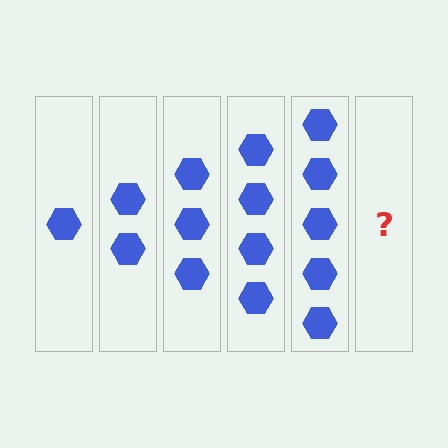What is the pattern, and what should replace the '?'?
The pattern is that each step adds one more hexagon. The '?' should be 6 hexagons.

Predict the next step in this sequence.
The next step is 6 hexagons.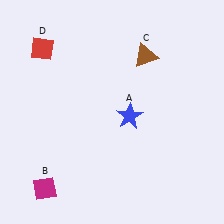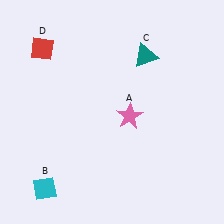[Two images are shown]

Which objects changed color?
A changed from blue to pink. B changed from magenta to cyan. C changed from brown to teal.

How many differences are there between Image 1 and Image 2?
There are 3 differences between the two images.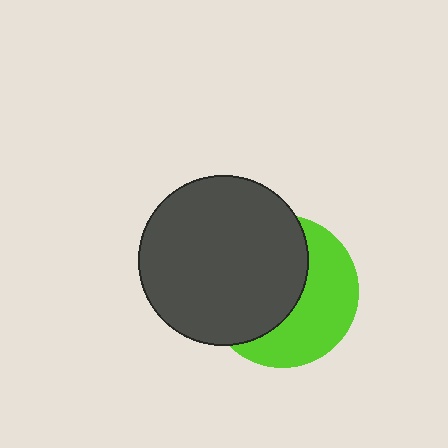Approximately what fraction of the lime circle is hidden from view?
Roughly 55% of the lime circle is hidden behind the dark gray circle.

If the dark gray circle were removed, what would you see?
You would see the complete lime circle.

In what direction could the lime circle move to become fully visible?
The lime circle could move right. That would shift it out from behind the dark gray circle entirely.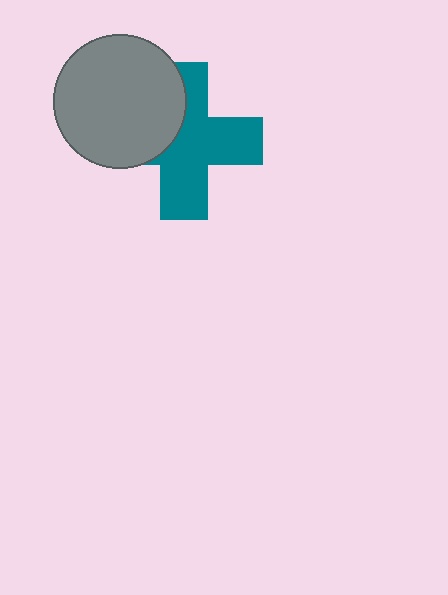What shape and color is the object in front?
The object in front is a gray circle.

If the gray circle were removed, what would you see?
You would see the complete teal cross.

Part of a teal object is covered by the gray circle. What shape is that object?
It is a cross.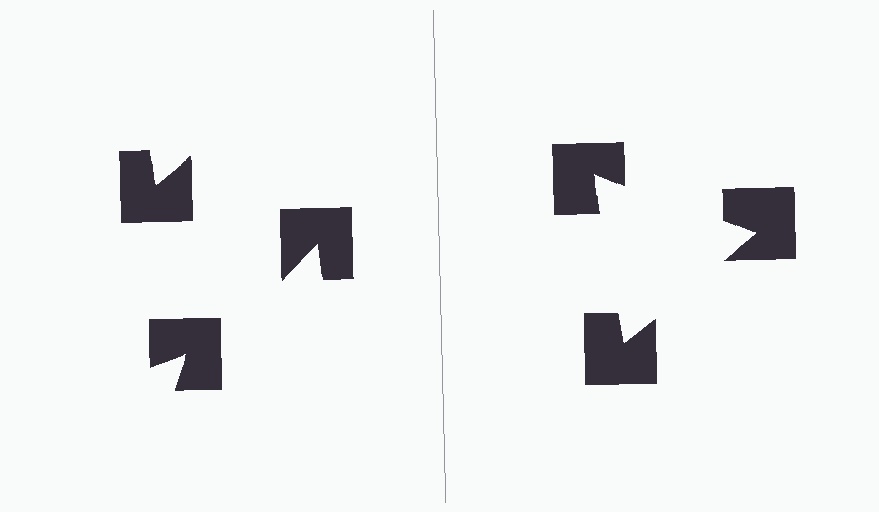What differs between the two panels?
The notched squares are positioned identically on both sides; only the wedge orientations differ. On the right they align to a triangle; on the left they are misaligned.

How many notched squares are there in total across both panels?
6 — 3 on each side.